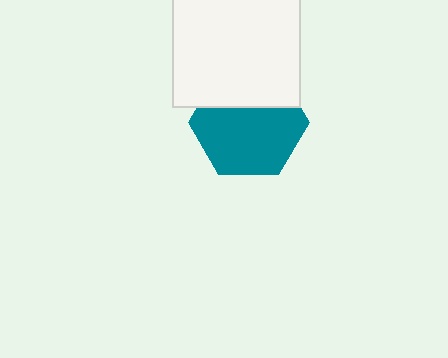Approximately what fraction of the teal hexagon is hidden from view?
Roughly 32% of the teal hexagon is hidden behind the white rectangle.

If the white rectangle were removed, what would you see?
You would see the complete teal hexagon.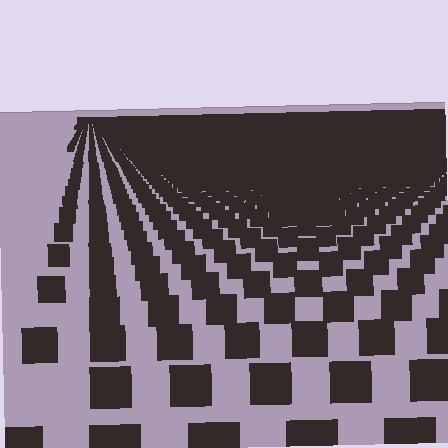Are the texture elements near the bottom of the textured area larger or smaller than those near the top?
Larger. Near the bottom, elements are closer to the viewer and appear at a bigger on-screen size.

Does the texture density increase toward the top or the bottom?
Density increases toward the top.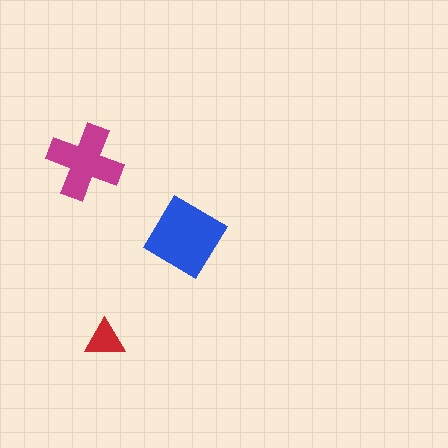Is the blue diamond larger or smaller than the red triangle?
Larger.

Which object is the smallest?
The red triangle.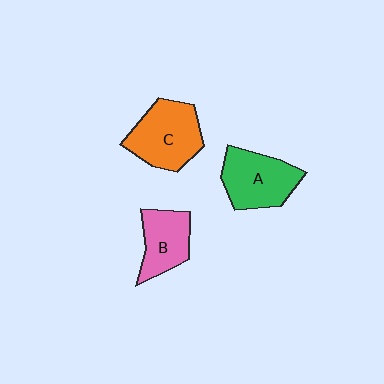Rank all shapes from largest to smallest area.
From largest to smallest: C (orange), A (green), B (pink).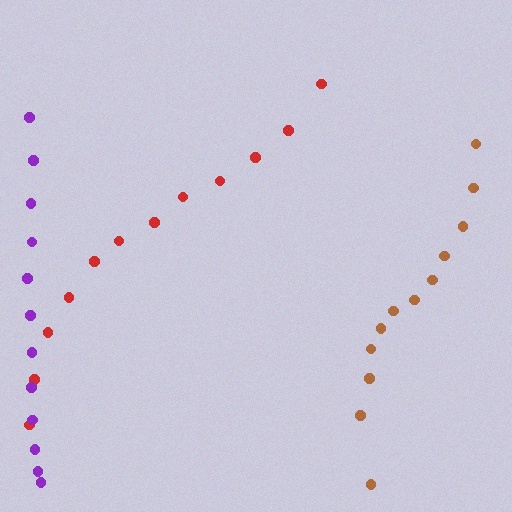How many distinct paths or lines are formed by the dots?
There are 3 distinct paths.